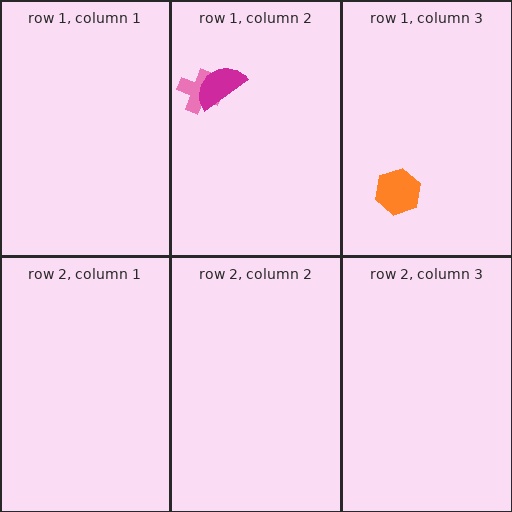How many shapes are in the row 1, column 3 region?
1.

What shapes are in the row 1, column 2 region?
The pink cross, the magenta semicircle.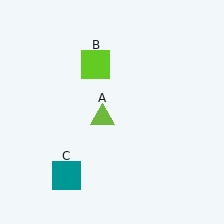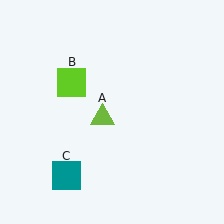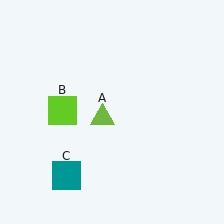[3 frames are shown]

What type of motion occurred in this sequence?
The lime square (object B) rotated counterclockwise around the center of the scene.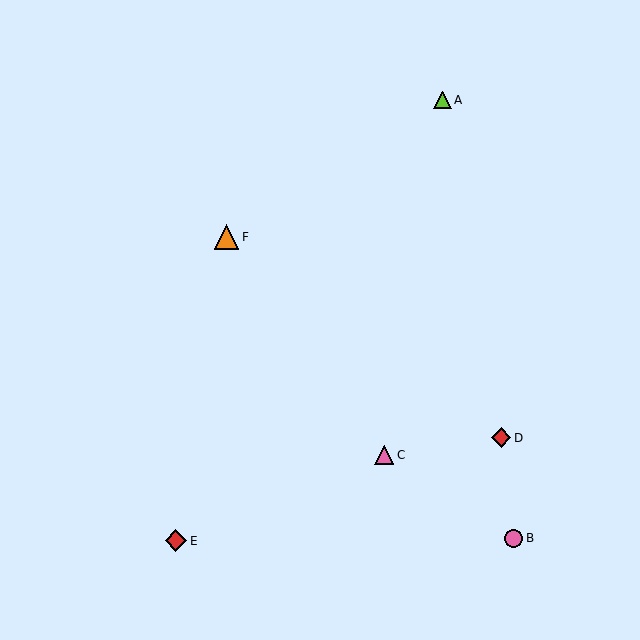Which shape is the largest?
The orange triangle (labeled F) is the largest.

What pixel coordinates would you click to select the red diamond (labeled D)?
Click at (501, 438) to select the red diamond D.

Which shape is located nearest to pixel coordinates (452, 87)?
The lime triangle (labeled A) at (442, 100) is nearest to that location.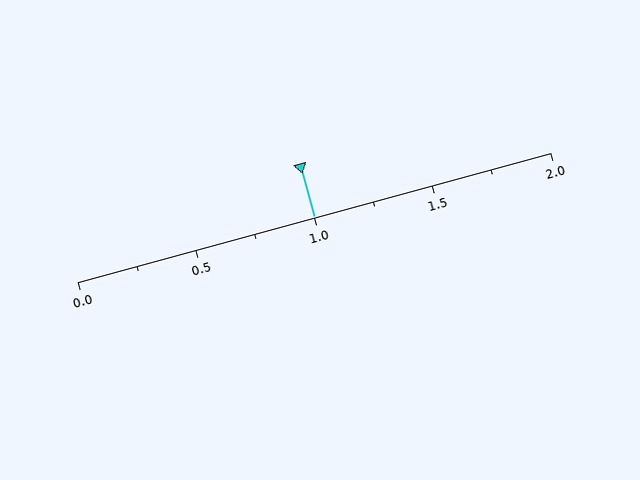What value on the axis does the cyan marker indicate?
The marker indicates approximately 1.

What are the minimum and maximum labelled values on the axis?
The axis runs from 0.0 to 2.0.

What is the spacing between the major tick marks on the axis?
The major ticks are spaced 0.5 apart.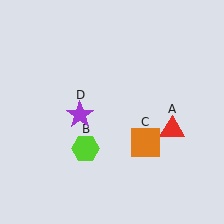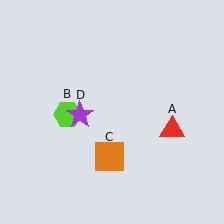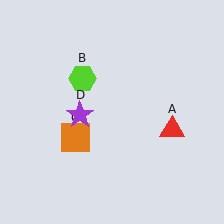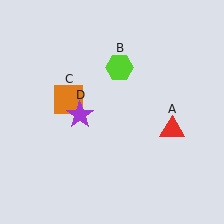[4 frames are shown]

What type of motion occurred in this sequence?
The lime hexagon (object B), orange square (object C) rotated clockwise around the center of the scene.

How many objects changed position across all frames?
2 objects changed position: lime hexagon (object B), orange square (object C).